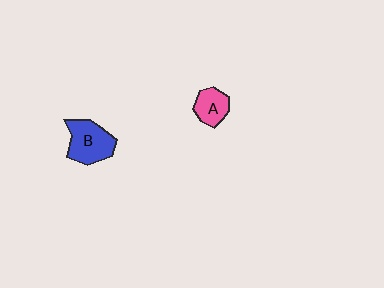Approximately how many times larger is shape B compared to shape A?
Approximately 1.6 times.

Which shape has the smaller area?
Shape A (pink).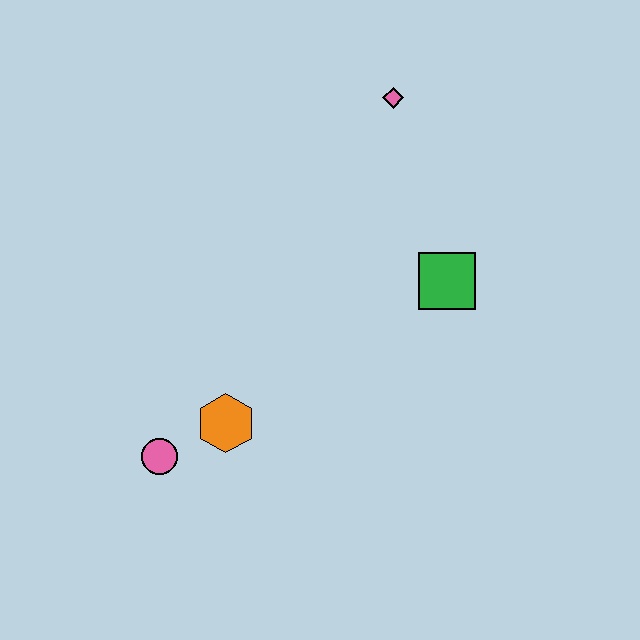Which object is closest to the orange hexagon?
The pink circle is closest to the orange hexagon.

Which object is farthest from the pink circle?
The pink diamond is farthest from the pink circle.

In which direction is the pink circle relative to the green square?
The pink circle is to the left of the green square.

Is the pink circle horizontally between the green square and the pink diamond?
No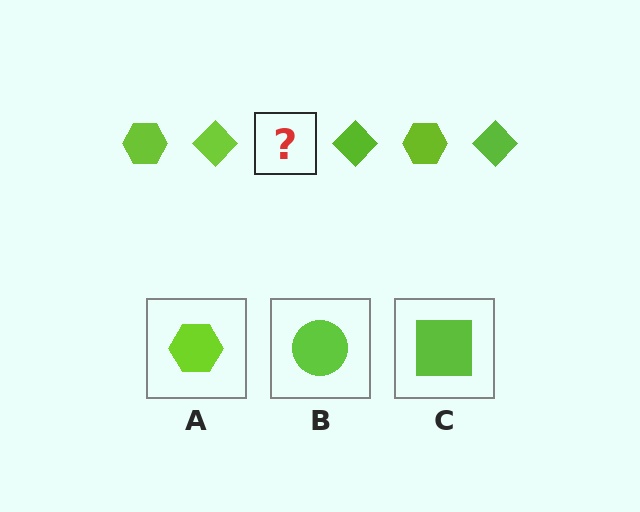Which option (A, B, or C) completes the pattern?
A.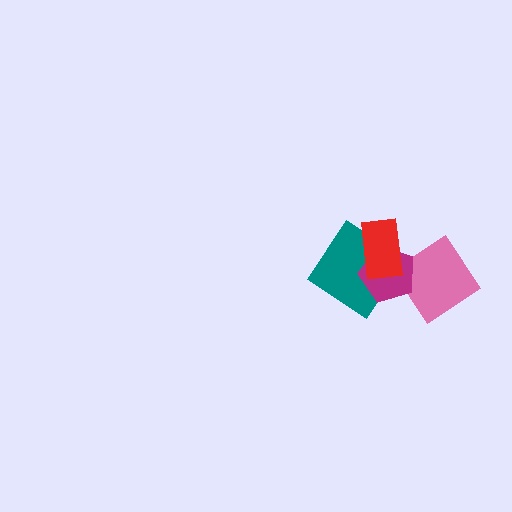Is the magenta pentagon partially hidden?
Yes, it is partially covered by another shape.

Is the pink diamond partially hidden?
Yes, it is partially covered by another shape.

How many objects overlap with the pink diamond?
1 object overlaps with the pink diamond.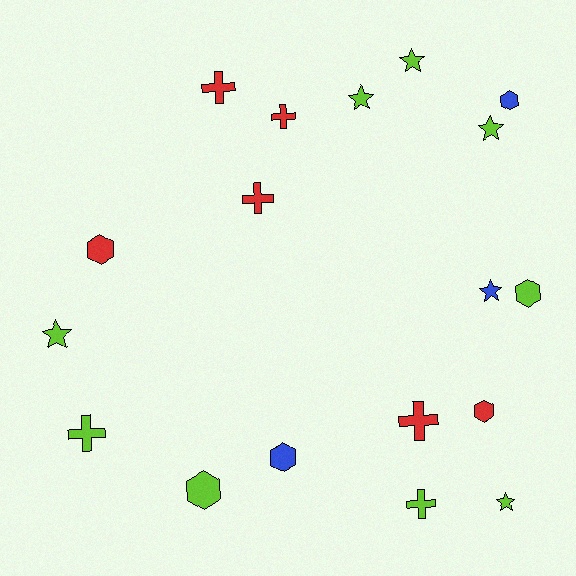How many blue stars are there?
There is 1 blue star.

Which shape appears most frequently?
Cross, with 6 objects.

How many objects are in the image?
There are 18 objects.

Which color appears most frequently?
Lime, with 9 objects.